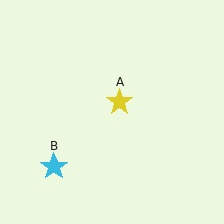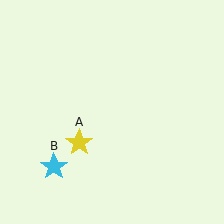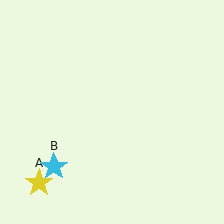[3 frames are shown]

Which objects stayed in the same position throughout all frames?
Cyan star (object B) remained stationary.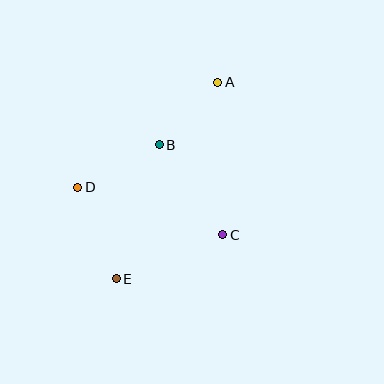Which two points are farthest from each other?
Points A and E are farthest from each other.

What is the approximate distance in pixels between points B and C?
The distance between B and C is approximately 110 pixels.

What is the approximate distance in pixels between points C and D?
The distance between C and D is approximately 153 pixels.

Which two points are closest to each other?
Points A and B are closest to each other.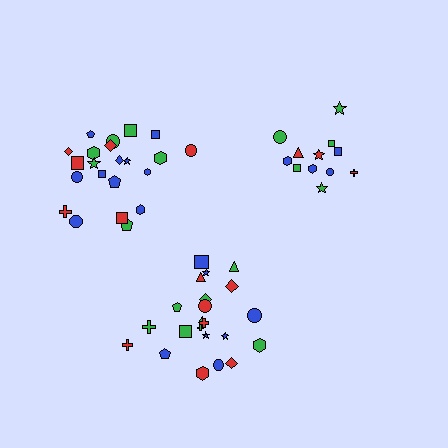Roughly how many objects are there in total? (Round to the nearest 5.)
Roughly 55 objects in total.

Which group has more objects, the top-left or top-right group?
The top-left group.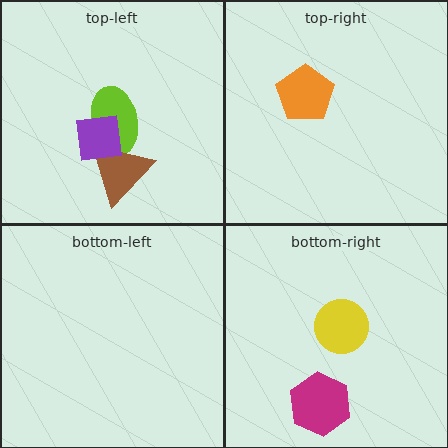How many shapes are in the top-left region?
3.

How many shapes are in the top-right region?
1.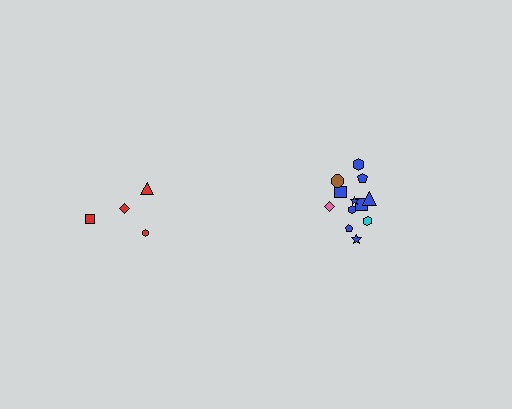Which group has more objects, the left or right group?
The right group.